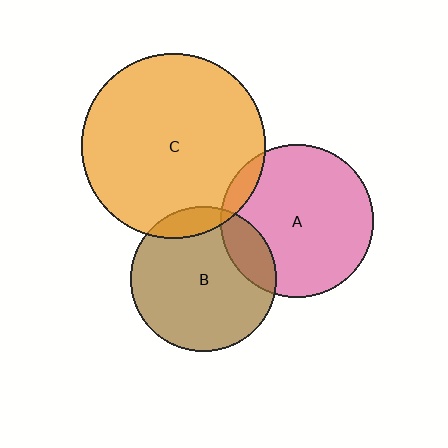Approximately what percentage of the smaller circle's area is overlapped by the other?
Approximately 15%.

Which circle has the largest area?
Circle C (orange).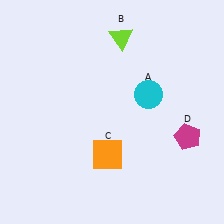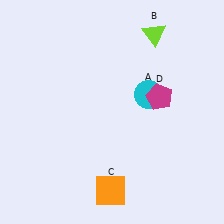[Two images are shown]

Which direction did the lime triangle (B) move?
The lime triangle (B) moved right.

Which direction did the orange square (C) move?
The orange square (C) moved down.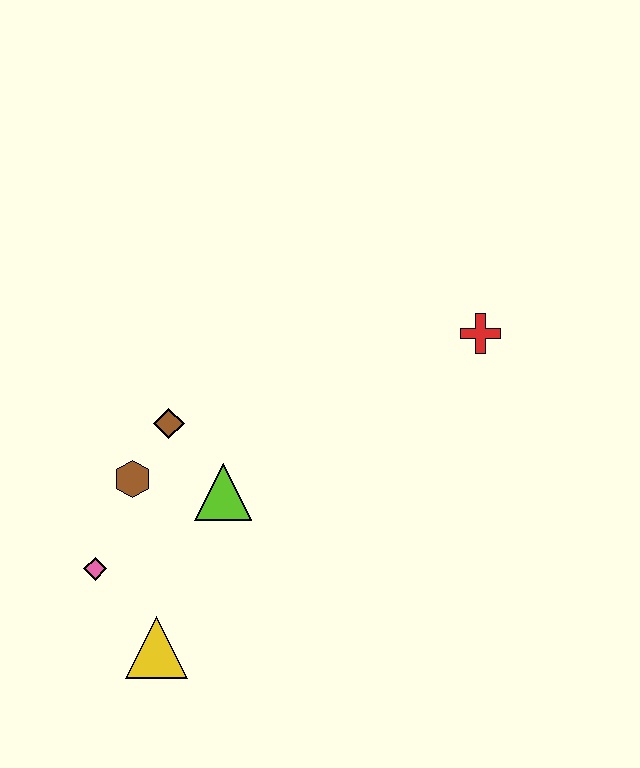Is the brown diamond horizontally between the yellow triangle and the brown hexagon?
No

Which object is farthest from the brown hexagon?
The red cross is farthest from the brown hexagon.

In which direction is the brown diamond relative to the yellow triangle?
The brown diamond is above the yellow triangle.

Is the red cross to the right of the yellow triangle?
Yes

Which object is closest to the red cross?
The lime triangle is closest to the red cross.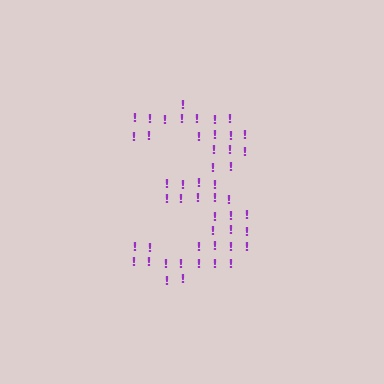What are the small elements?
The small elements are exclamation marks.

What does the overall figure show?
The overall figure shows the digit 3.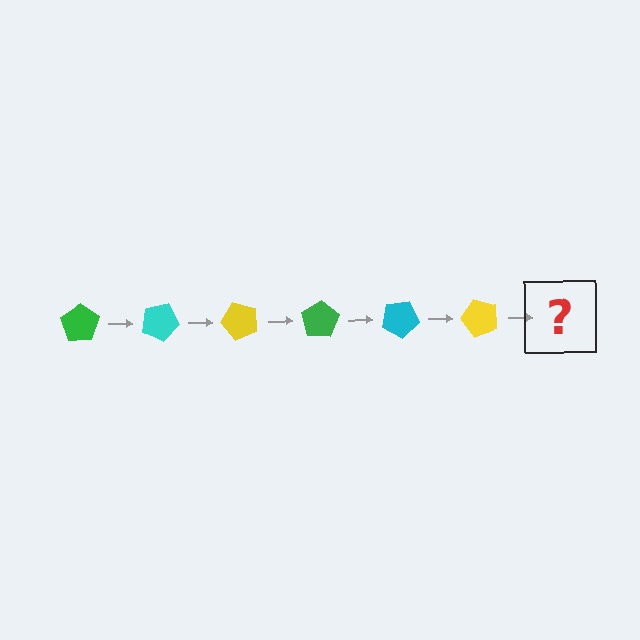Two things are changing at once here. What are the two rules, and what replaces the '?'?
The two rules are that it rotates 25 degrees each step and the color cycles through green, cyan, and yellow. The '?' should be a green pentagon, rotated 150 degrees from the start.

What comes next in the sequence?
The next element should be a green pentagon, rotated 150 degrees from the start.